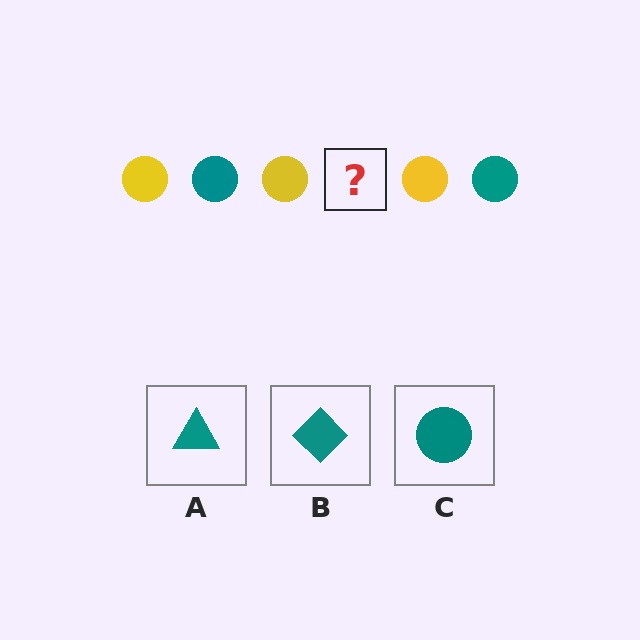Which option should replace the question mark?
Option C.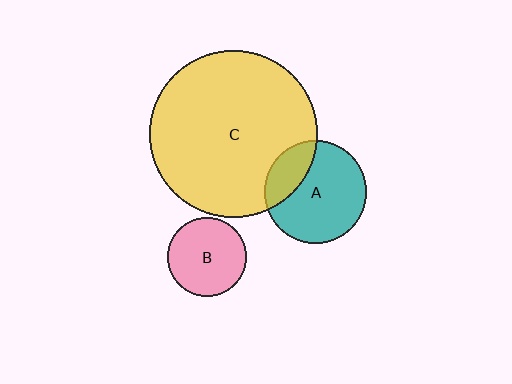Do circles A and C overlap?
Yes.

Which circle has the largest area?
Circle C (yellow).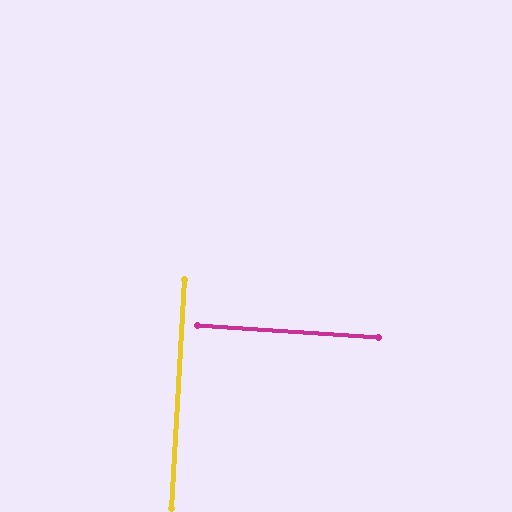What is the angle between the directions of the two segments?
Approximately 90 degrees.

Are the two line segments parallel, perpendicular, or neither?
Perpendicular — they meet at approximately 90°.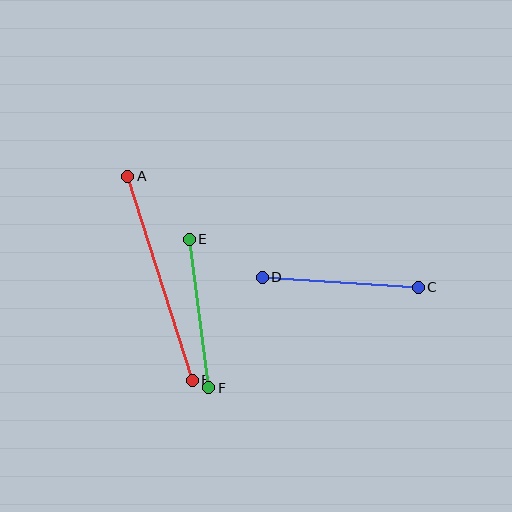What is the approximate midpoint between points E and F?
The midpoint is at approximately (199, 314) pixels.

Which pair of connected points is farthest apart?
Points A and B are farthest apart.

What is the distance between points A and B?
The distance is approximately 214 pixels.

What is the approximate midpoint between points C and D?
The midpoint is at approximately (340, 282) pixels.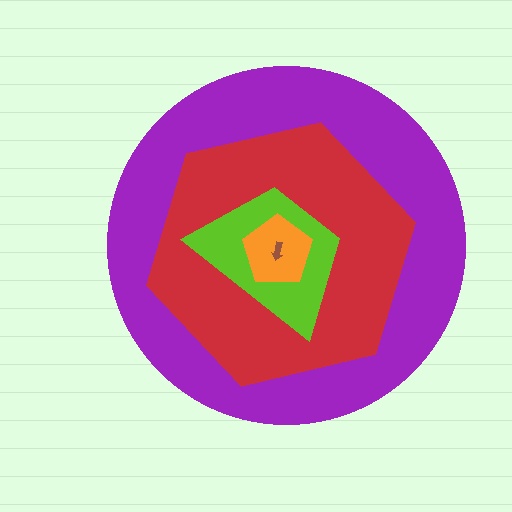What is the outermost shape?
The purple circle.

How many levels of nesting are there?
5.